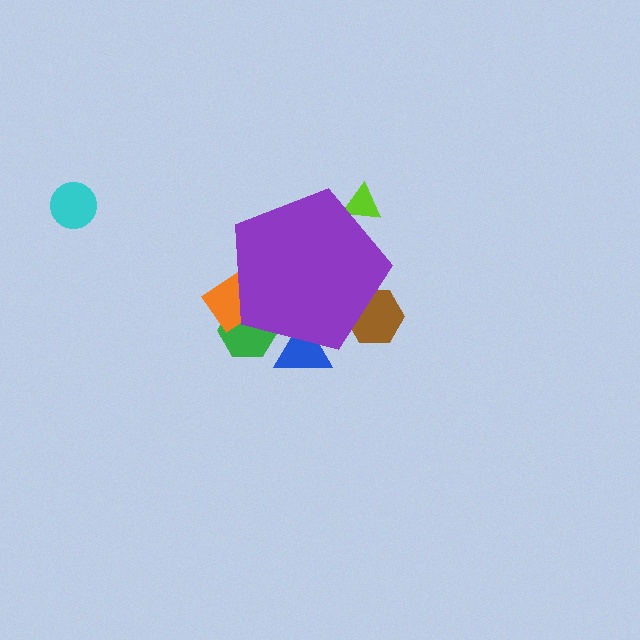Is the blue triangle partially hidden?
Yes, the blue triangle is partially hidden behind the purple pentagon.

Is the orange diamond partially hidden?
Yes, the orange diamond is partially hidden behind the purple pentagon.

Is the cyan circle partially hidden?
No, the cyan circle is fully visible.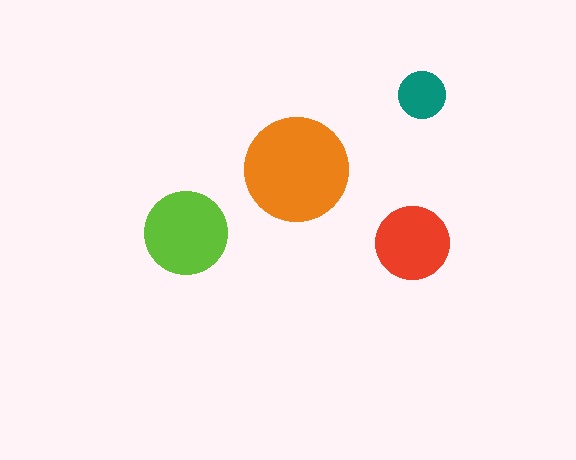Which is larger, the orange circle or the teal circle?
The orange one.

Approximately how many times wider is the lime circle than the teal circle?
About 2 times wider.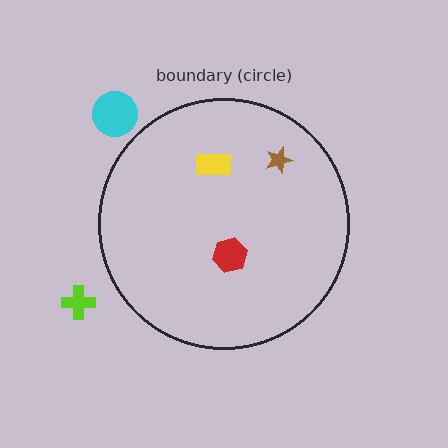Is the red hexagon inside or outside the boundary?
Inside.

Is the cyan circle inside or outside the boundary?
Outside.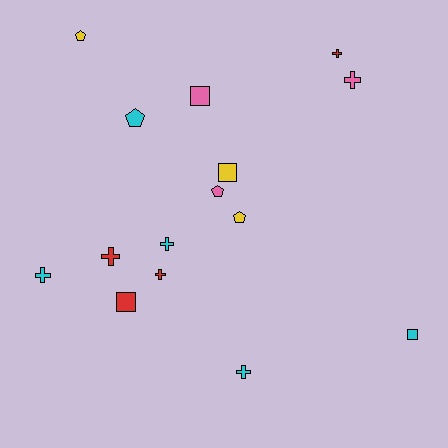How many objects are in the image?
There are 15 objects.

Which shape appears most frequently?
Cross, with 7 objects.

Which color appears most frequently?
Cyan, with 5 objects.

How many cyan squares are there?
There is 1 cyan square.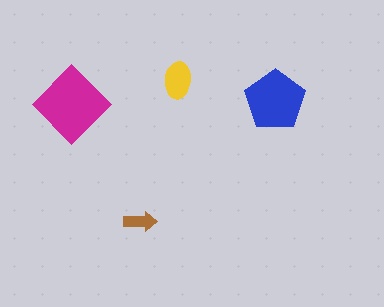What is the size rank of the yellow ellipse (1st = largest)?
3rd.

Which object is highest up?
The yellow ellipse is topmost.